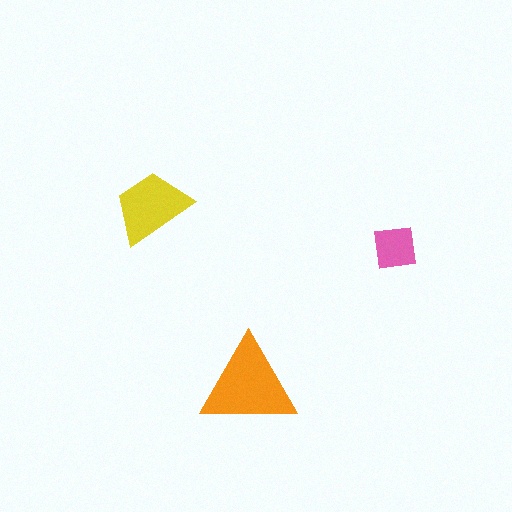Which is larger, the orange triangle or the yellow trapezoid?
The orange triangle.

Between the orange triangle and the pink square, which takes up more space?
The orange triangle.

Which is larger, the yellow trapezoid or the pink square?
The yellow trapezoid.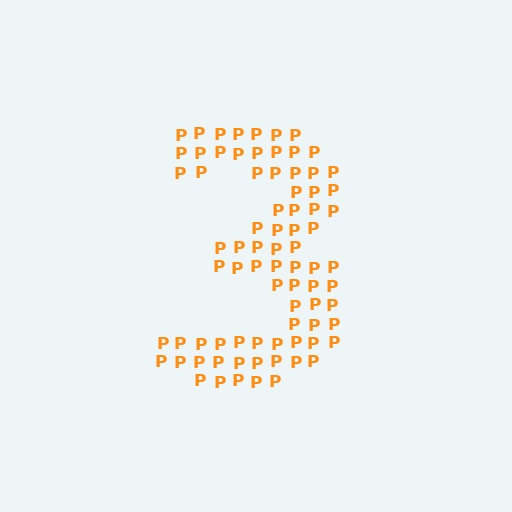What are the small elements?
The small elements are letter P's.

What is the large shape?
The large shape is the digit 3.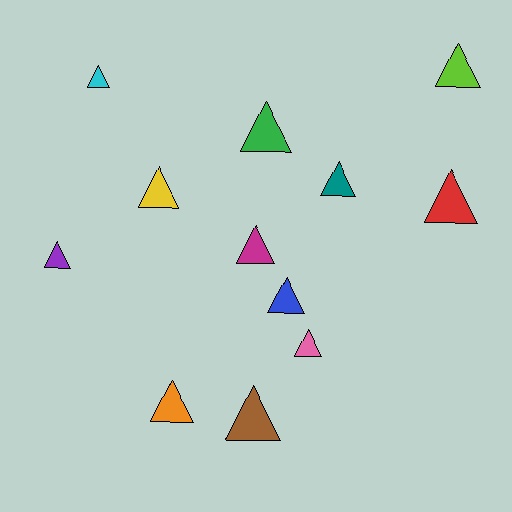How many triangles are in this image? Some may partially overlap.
There are 12 triangles.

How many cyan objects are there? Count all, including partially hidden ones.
There is 1 cyan object.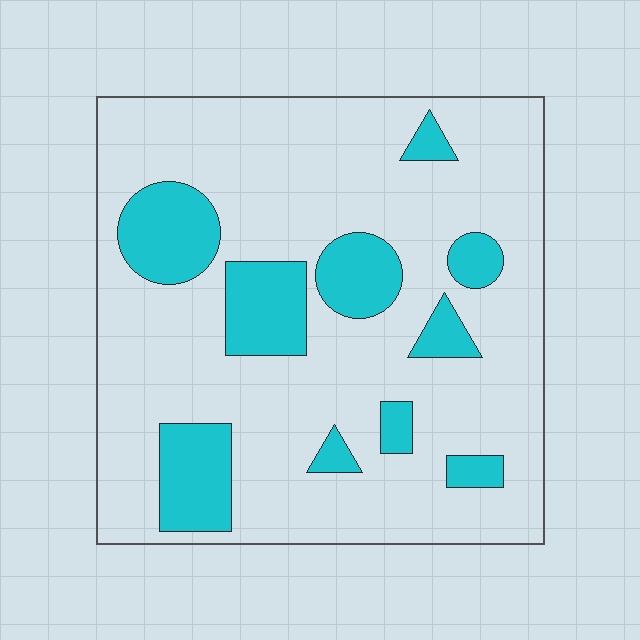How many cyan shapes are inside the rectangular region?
10.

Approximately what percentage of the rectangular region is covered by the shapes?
Approximately 20%.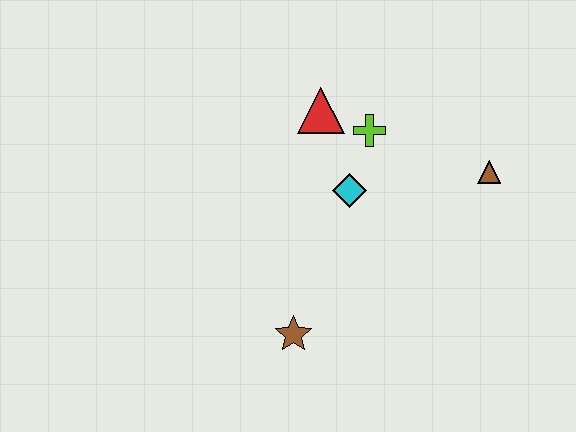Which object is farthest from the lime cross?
The brown star is farthest from the lime cross.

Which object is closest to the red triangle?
The lime cross is closest to the red triangle.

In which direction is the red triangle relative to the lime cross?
The red triangle is to the left of the lime cross.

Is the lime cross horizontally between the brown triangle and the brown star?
Yes